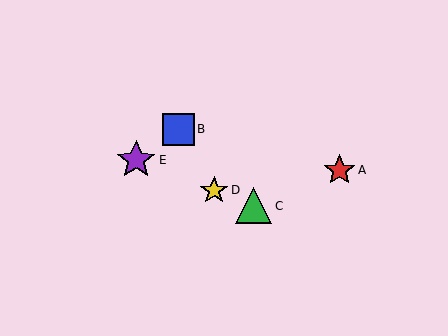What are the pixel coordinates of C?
Object C is at (254, 206).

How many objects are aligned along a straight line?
3 objects (C, D, E) are aligned along a straight line.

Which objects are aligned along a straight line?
Objects C, D, E are aligned along a straight line.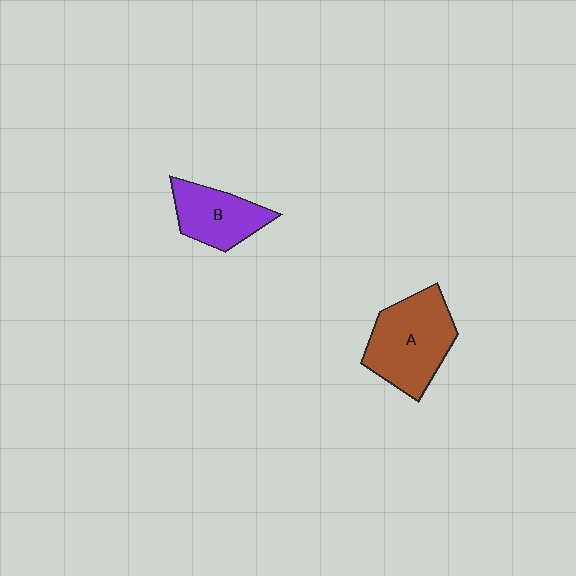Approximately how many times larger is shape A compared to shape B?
Approximately 1.5 times.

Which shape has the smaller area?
Shape B (purple).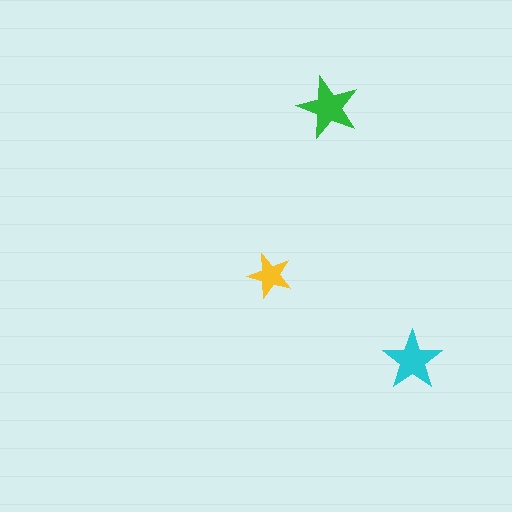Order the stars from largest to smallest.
the green one, the cyan one, the yellow one.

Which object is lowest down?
The cyan star is bottommost.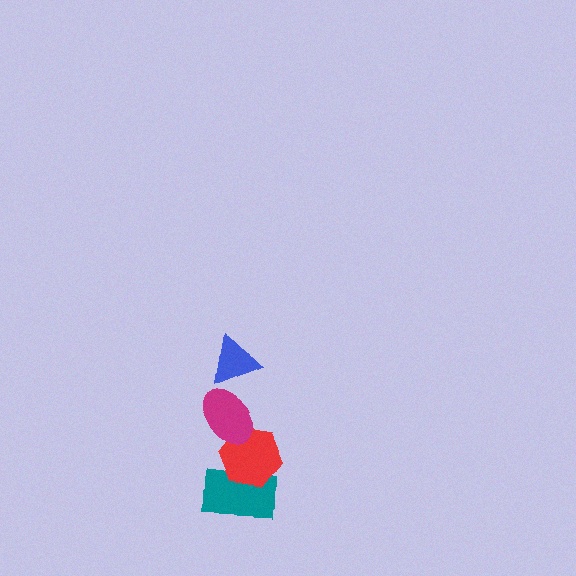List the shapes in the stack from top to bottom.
From top to bottom: the blue triangle, the magenta ellipse, the red hexagon, the teal rectangle.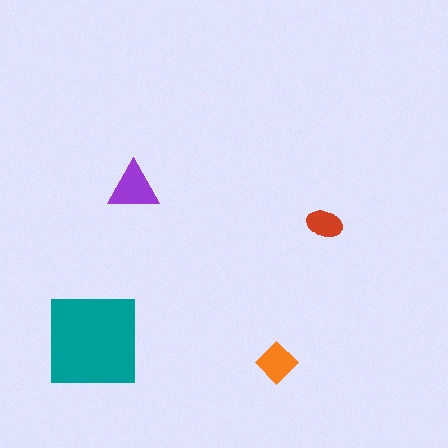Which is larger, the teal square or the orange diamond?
The teal square.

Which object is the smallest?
The red ellipse.